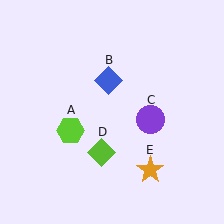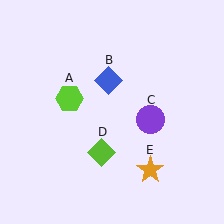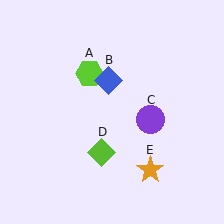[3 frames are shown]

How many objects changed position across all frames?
1 object changed position: lime hexagon (object A).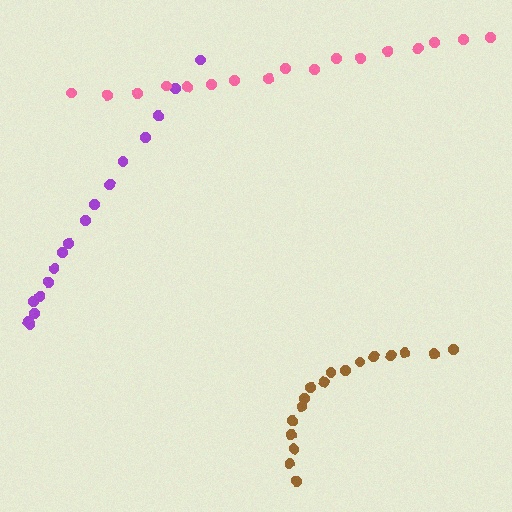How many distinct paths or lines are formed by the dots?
There are 3 distinct paths.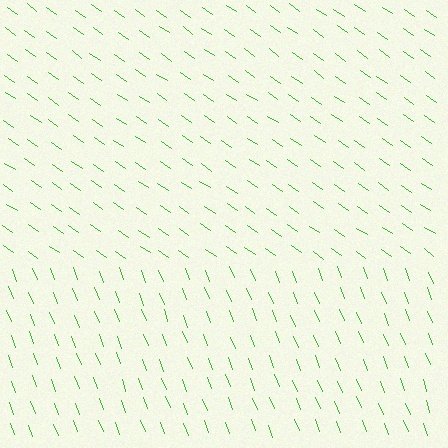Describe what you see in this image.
The image is filled with small green line segments. A rectangle region in the image has lines oriented differently from the surrounding lines, creating a visible texture boundary.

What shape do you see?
I see a rectangle.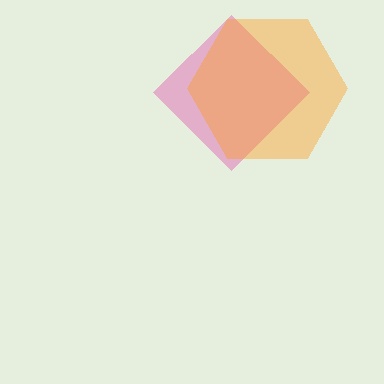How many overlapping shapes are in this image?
There are 2 overlapping shapes in the image.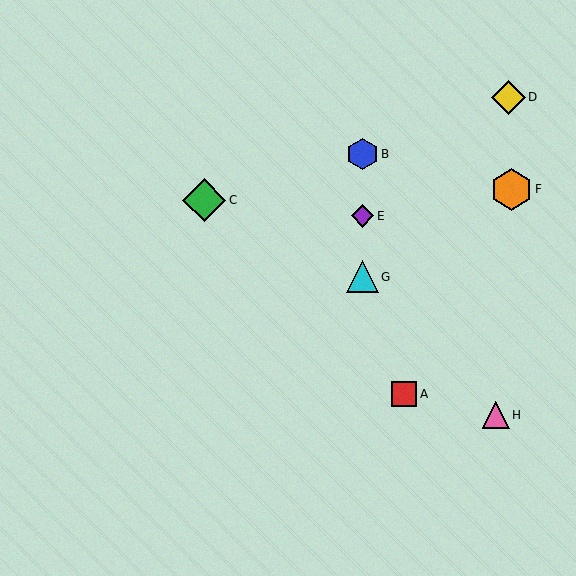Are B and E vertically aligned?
Yes, both are at x≈363.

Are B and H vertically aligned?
No, B is at x≈363 and H is at x≈496.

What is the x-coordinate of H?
Object H is at x≈496.